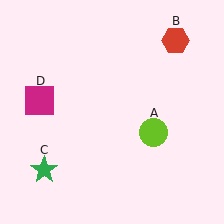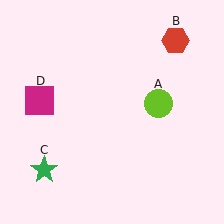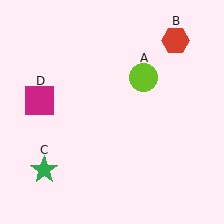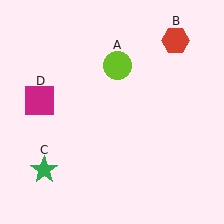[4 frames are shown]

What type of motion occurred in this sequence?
The lime circle (object A) rotated counterclockwise around the center of the scene.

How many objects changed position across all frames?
1 object changed position: lime circle (object A).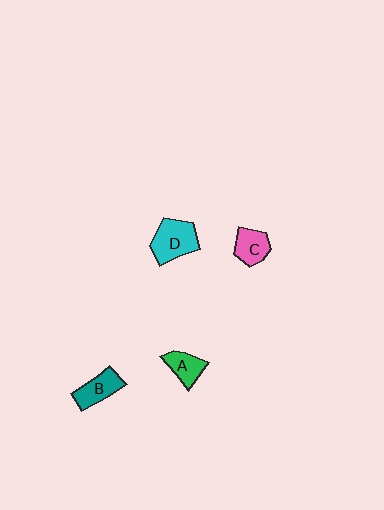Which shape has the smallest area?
Shape A (green).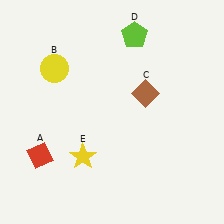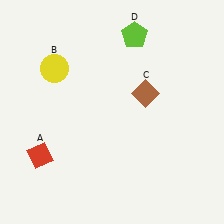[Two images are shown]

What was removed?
The yellow star (E) was removed in Image 2.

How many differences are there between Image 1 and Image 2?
There is 1 difference between the two images.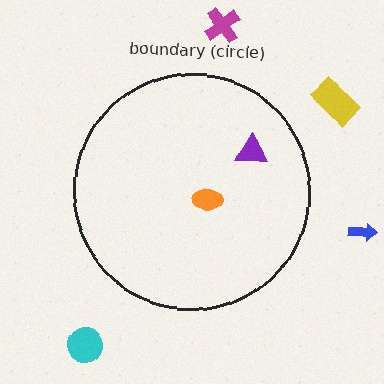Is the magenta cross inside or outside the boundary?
Outside.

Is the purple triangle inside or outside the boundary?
Inside.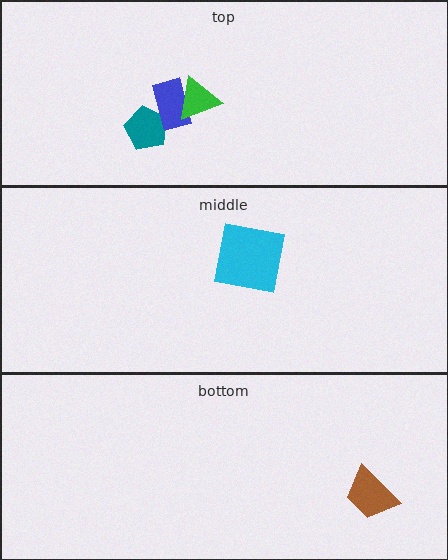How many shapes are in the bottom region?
1.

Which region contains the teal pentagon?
The top region.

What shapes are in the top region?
The teal pentagon, the blue rectangle, the green triangle.